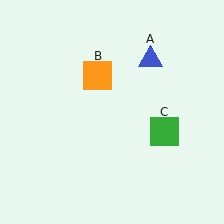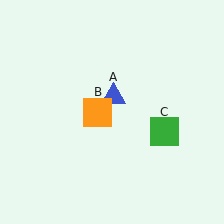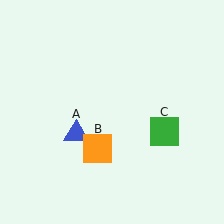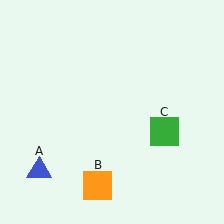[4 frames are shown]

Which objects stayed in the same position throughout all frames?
Green square (object C) remained stationary.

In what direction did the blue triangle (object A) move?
The blue triangle (object A) moved down and to the left.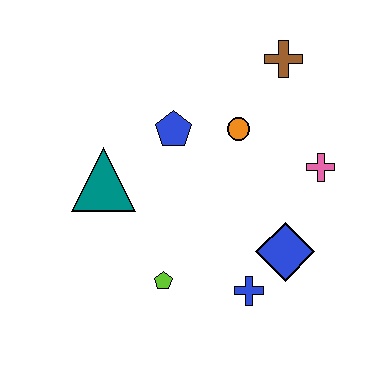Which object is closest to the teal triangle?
The blue pentagon is closest to the teal triangle.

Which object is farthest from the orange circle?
The lime pentagon is farthest from the orange circle.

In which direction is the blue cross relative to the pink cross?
The blue cross is below the pink cross.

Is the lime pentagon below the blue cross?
No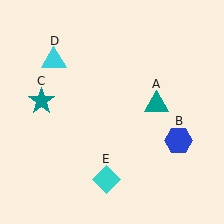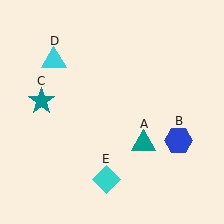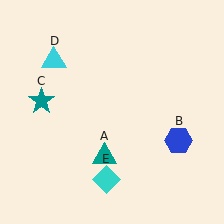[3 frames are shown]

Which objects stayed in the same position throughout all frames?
Blue hexagon (object B) and teal star (object C) and cyan triangle (object D) and cyan diamond (object E) remained stationary.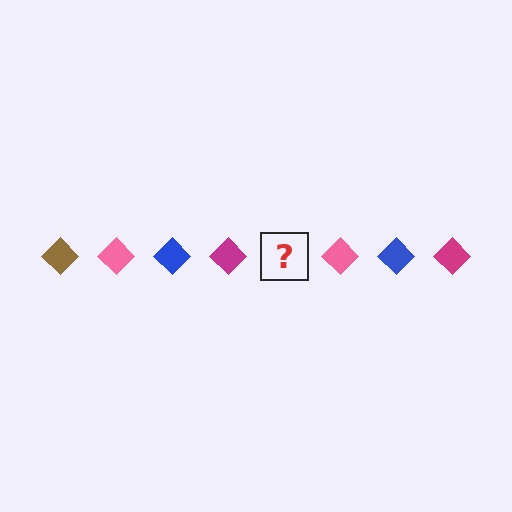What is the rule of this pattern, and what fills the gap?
The rule is that the pattern cycles through brown, pink, blue, magenta diamonds. The gap should be filled with a brown diamond.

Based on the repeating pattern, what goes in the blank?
The blank should be a brown diamond.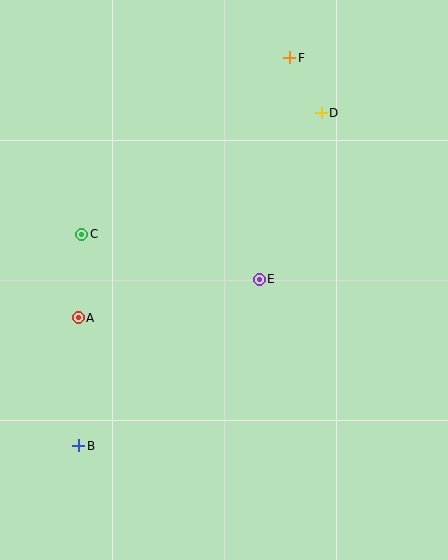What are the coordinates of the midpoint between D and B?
The midpoint between D and B is at (200, 279).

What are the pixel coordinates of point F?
Point F is at (290, 58).